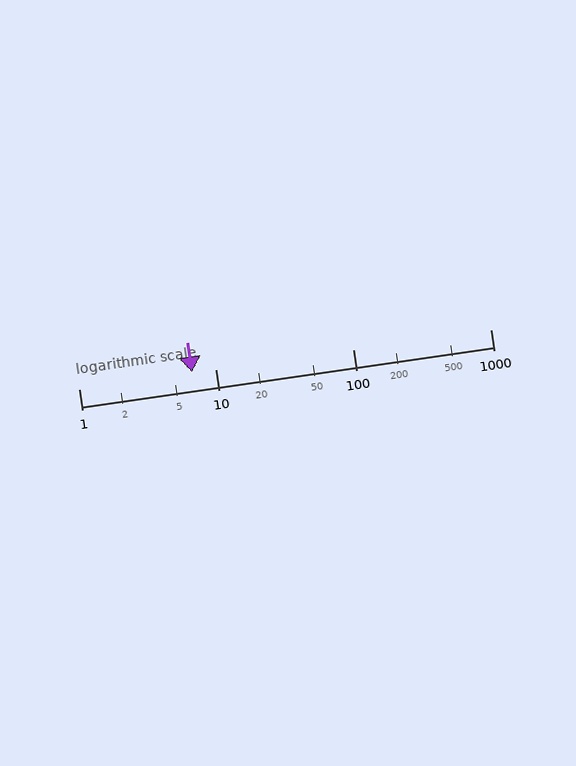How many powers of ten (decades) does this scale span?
The scale spans 3 decades, from 1 to 1000.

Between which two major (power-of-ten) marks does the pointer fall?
The pointer is between 1 and 10.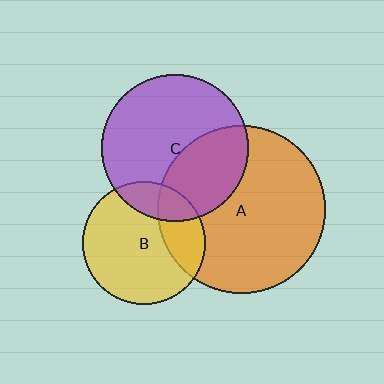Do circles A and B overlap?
Yes.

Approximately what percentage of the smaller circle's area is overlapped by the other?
Approximately 25%.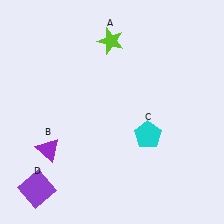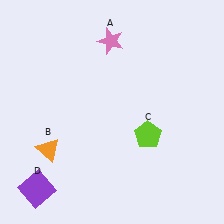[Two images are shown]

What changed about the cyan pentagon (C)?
In Image 1, C is cyan. In Image 2, it changed to lime.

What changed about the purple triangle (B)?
In Image 1, B is purple. In Image 2, it changed to orange.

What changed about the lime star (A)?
In Image 1, A is lime. In Image 2, it changed to pink.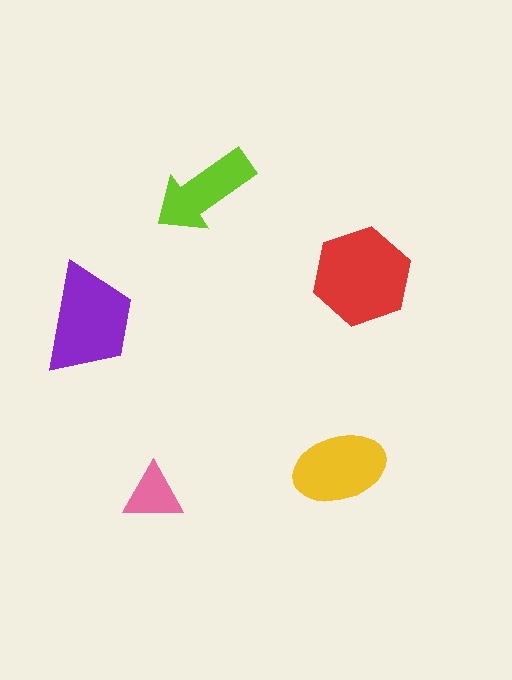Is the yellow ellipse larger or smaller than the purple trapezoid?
Smaller.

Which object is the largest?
The red hexagon.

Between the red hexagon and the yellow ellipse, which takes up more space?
The red hexagon.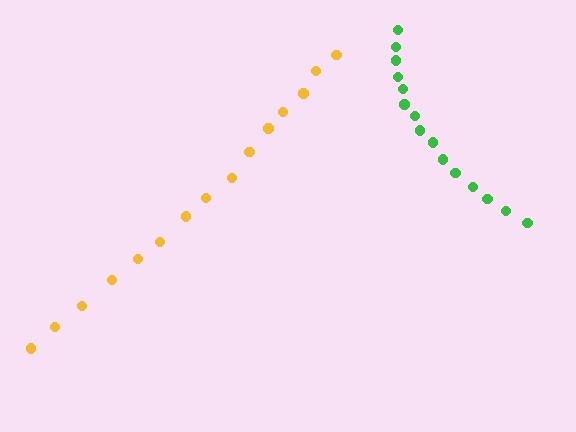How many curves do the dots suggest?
There are 2 distinct paths.